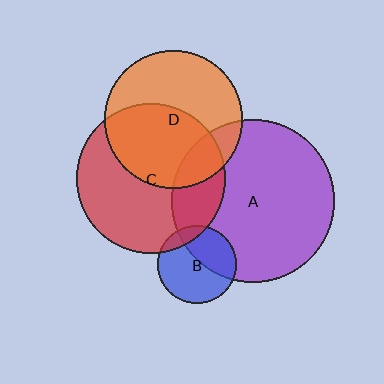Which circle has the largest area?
Circle A (purple).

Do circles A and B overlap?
Yes.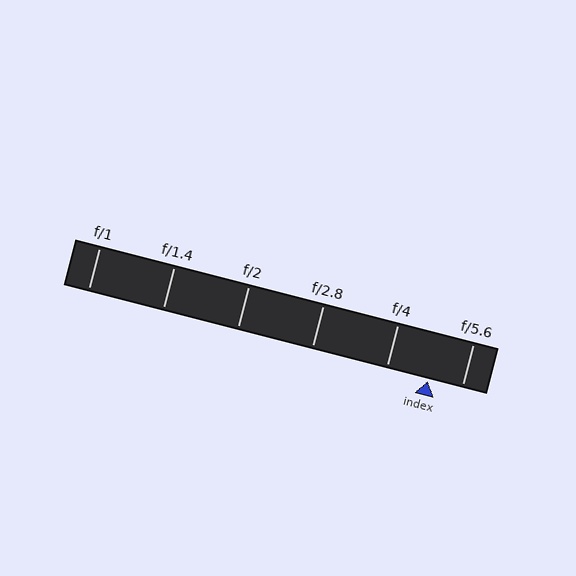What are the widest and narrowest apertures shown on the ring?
The widest aperture shown is f/1 and the narrowest is f/5.6.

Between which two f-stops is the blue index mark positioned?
The index mark is between f/4 and f/5.6.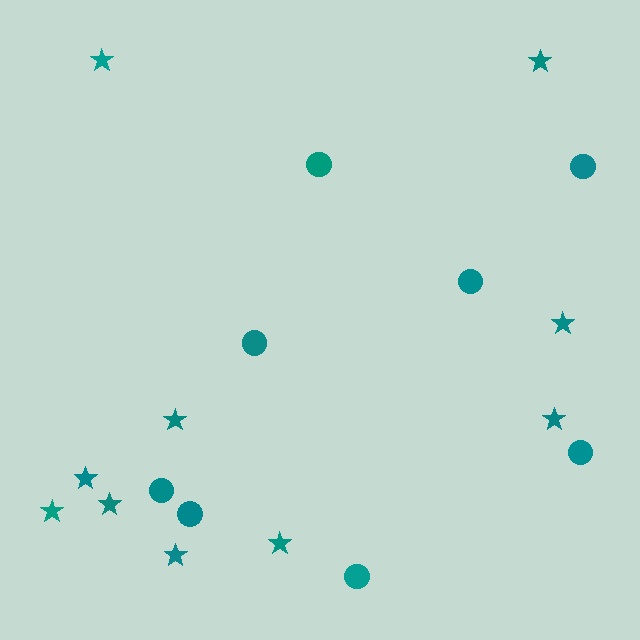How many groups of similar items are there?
There are 2 groups: one group of stars (10) and one group of circles (8).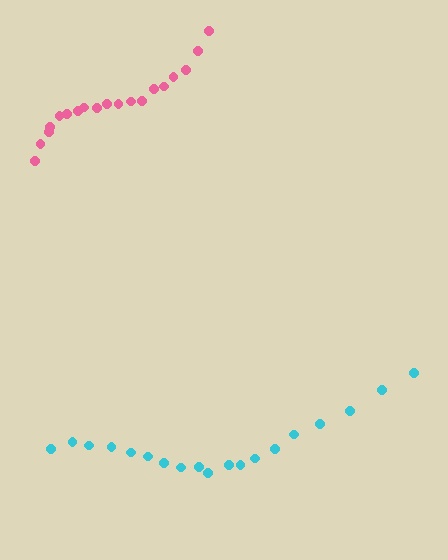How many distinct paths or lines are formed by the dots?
There are 2 distinct paths.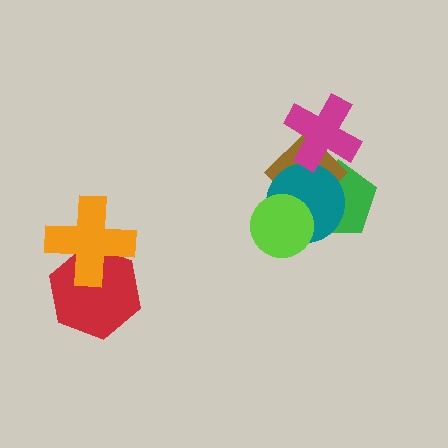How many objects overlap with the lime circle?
3 objects overlap with the lime circle.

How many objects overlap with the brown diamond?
4 objects overlap with the brown diamond.